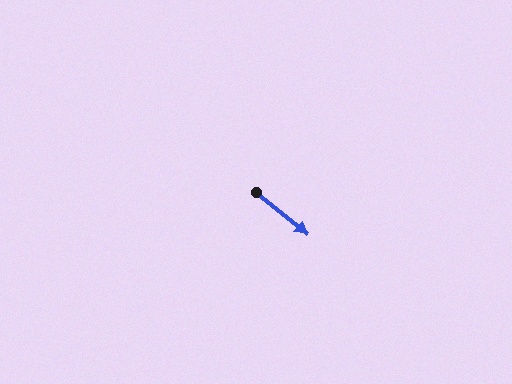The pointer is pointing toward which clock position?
Roughly 4 o'clock.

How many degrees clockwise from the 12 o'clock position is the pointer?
Approximately 129 degrees.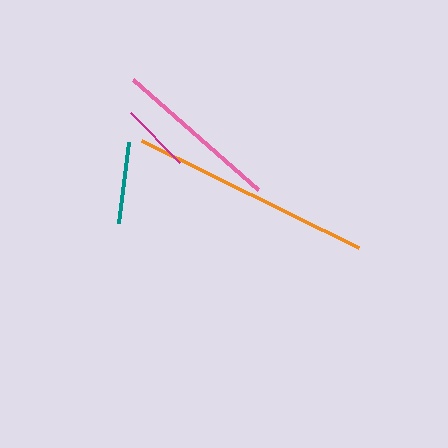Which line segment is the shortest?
The magenta line is the shortest at approximately 70 pixels.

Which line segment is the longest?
The orange line is the longest at approximately 242 pixels.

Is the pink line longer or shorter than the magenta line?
The pink line is longer than the magenta line.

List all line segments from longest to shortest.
From longest to shortest: orange, pink, teal, magenta.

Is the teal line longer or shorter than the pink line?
The pink line is longer than the teal line.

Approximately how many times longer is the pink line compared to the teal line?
The pink line is approximately 2.0 times the length of the teal line.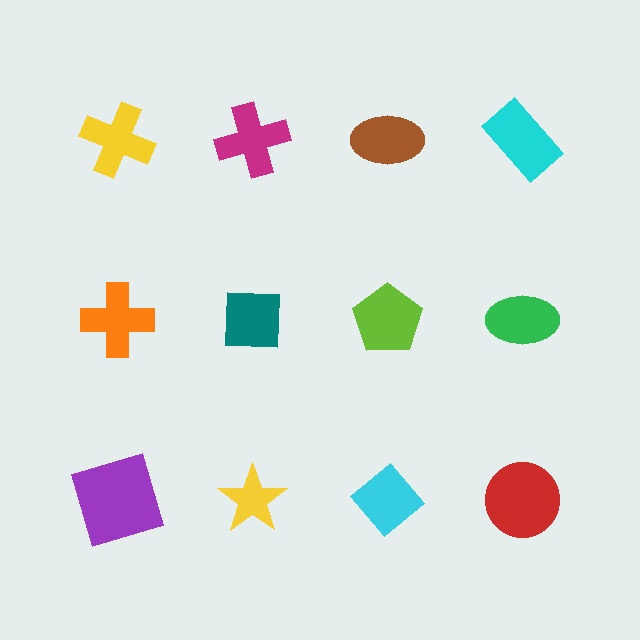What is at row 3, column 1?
A purple square.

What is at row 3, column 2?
A yellow star.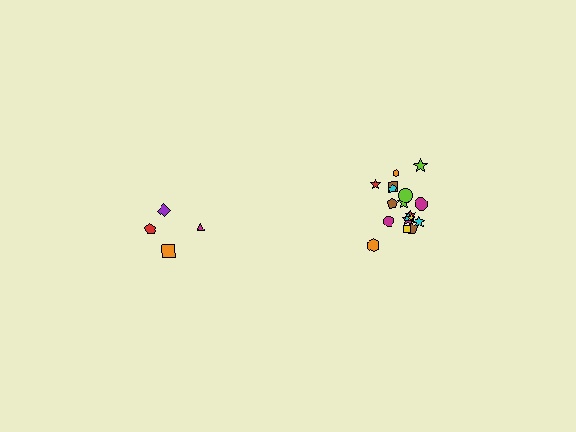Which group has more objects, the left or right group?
The right group.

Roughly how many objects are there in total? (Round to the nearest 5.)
Roughly 20 objects in total.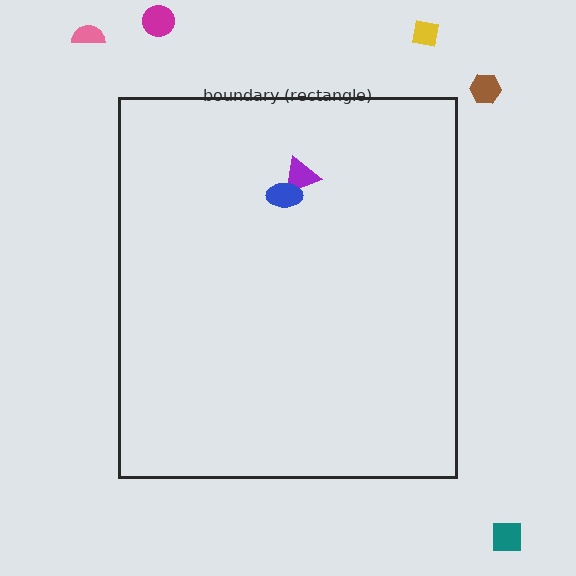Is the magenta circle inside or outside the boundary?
Outside.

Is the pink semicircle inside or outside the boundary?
Outside.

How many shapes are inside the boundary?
2 inside, 5 outside.